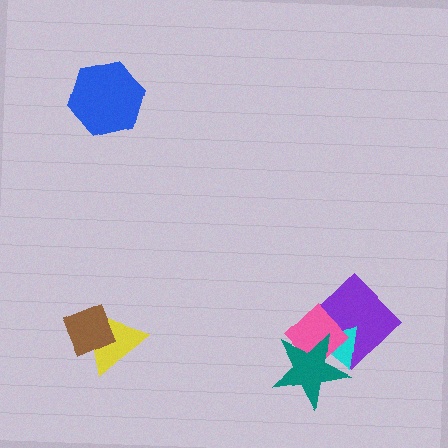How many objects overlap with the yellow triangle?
1 object overlaps with the yellow triangle.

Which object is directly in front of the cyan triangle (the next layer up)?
The pink diamond is directly in front of the cyan triangle.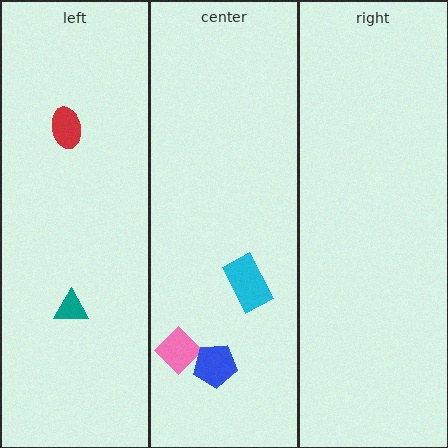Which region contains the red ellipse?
The left region.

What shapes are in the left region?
The red ellipse, the teal triangle.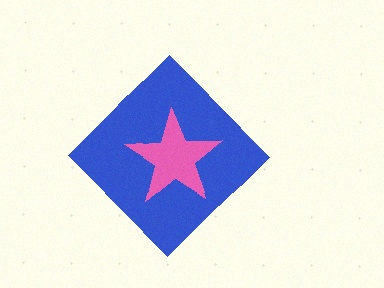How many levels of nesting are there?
2.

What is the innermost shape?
The pink star.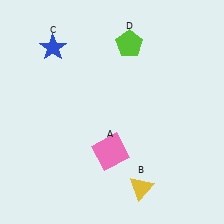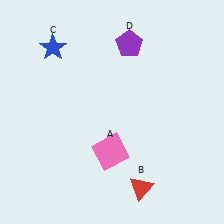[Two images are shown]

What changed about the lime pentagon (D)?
In Image 1, D is lime. In Image 2, it changed to purple.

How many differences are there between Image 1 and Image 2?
There are 2 differences between the two images.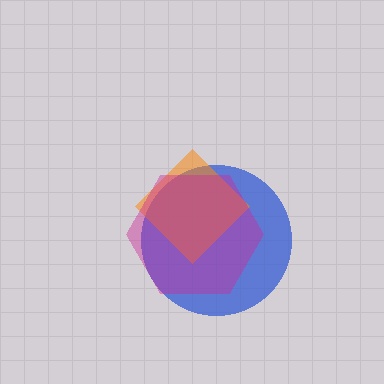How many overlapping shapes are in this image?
There are 3 overlapping shapes in the image.